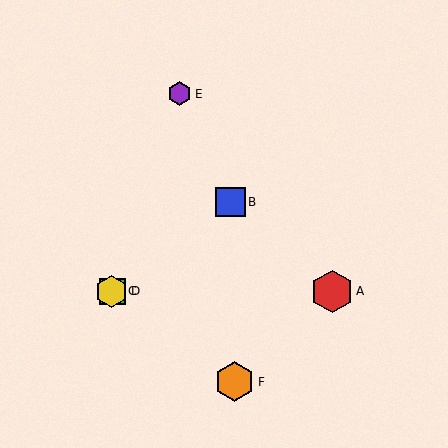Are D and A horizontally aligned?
Yes, both are at y≈291.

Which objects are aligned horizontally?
Objects A, C, D are aligned horizontally.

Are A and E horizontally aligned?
No, A is at y≈291 and E is at y≈94.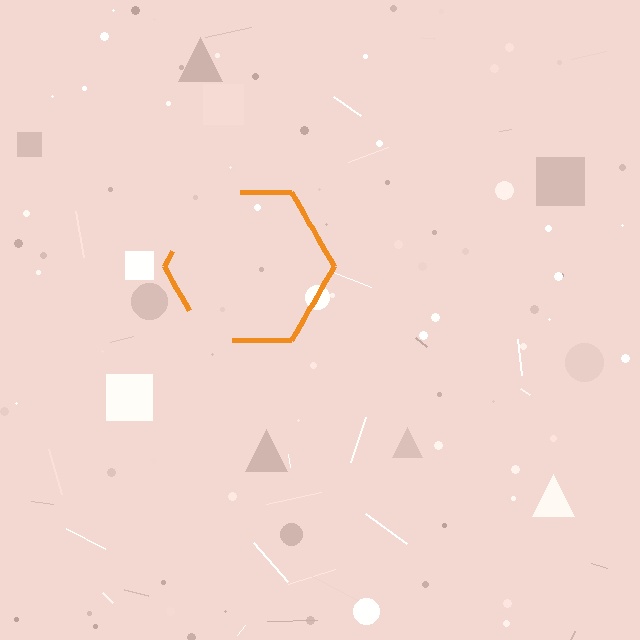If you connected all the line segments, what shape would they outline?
They would outline a hexagon.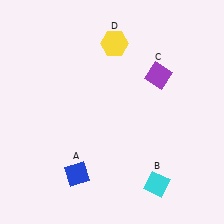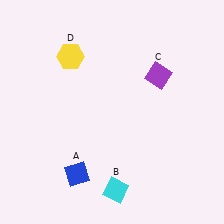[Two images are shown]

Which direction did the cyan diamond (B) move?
The cyan diamond (B) moved left.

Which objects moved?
The objects that moved are: the cyan diamond (B), the yellow hexagon (D).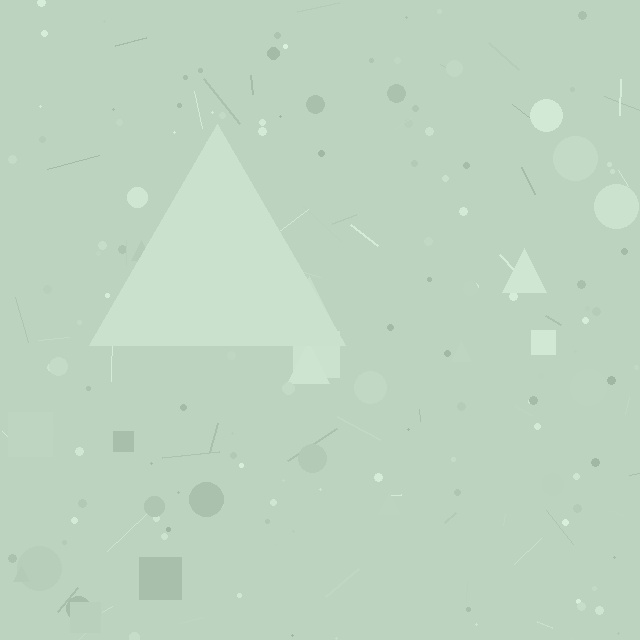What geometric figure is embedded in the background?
A triangle is embedded in the background.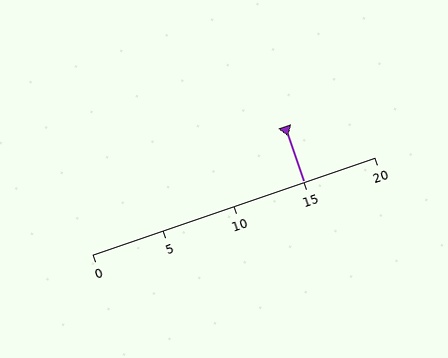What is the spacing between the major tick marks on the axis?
The major ticks are spaced 5 apart.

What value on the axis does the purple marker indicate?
The marker indicates approximately 15.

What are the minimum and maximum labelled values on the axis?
The axis runs from 0 to 20.